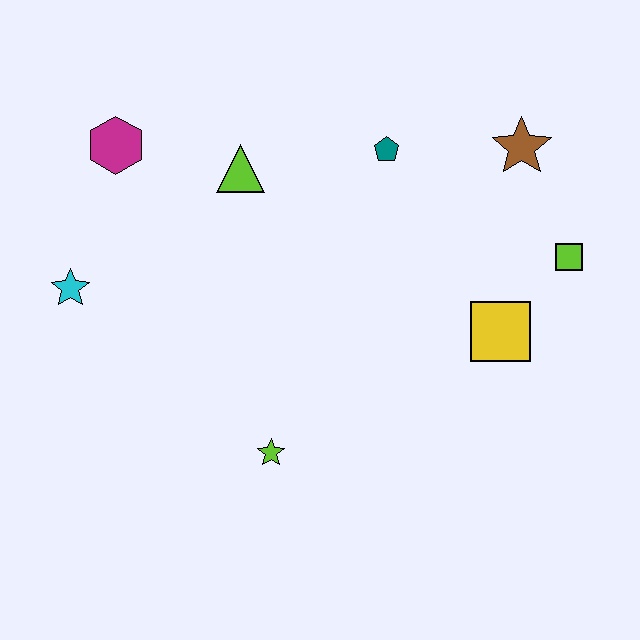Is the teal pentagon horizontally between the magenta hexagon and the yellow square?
Yes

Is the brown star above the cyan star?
Yes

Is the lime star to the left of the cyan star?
No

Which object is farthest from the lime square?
The cyan star is farthest from the lime square.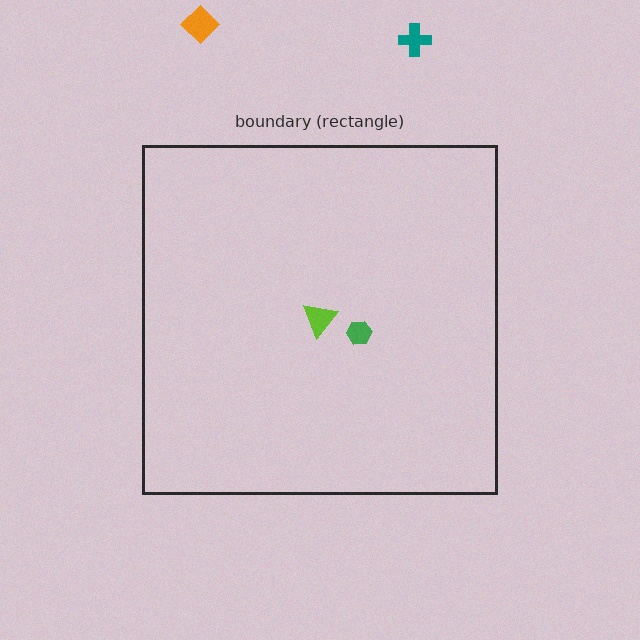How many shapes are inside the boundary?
2 inside, 2 outside.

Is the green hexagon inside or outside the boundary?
Inside.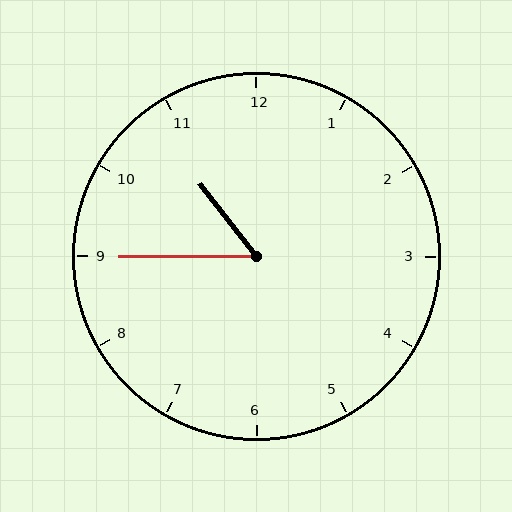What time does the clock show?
10:45.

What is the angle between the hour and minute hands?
Approximately 52 degrees.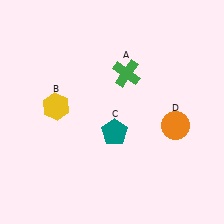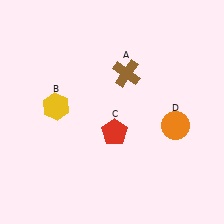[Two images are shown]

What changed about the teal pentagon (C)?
In Image 1, C is teal. In Image 2, it changed to red.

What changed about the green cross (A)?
In Image 1, A is green. In Image 2, it changed to brown.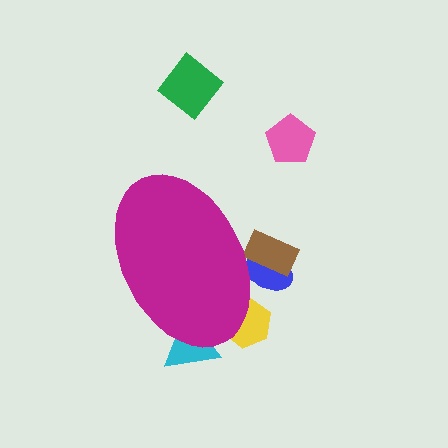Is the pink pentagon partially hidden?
No, the pink pentagon is fully visible.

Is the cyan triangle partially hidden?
Yes, the cyan triangle is partially hidden behind the magenta ellipse.